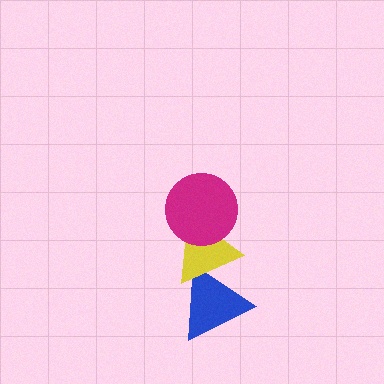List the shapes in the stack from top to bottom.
From top to bottom: the magenta circle, the yellow triangle, the blue triangle.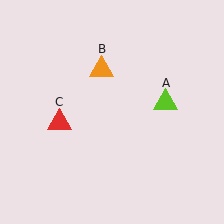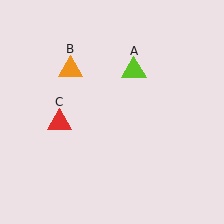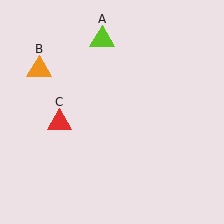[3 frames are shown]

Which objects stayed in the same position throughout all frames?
Red triangle (object C) remained stationary.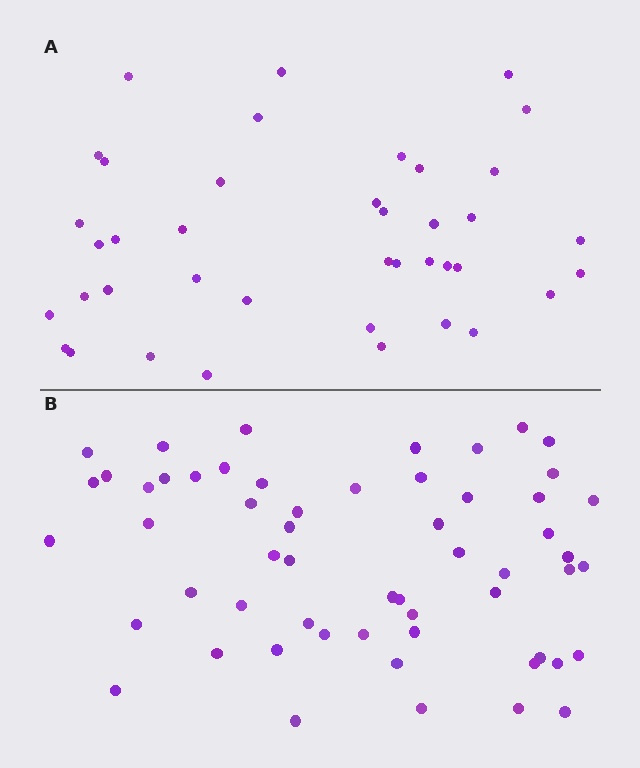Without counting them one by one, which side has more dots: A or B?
Region B (the bottom region) has more dots.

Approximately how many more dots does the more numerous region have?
Region B has approximately 15 more dots than region A.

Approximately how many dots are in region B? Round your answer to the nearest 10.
About 60 dots. (The exact count is 57, which rounds to 60.)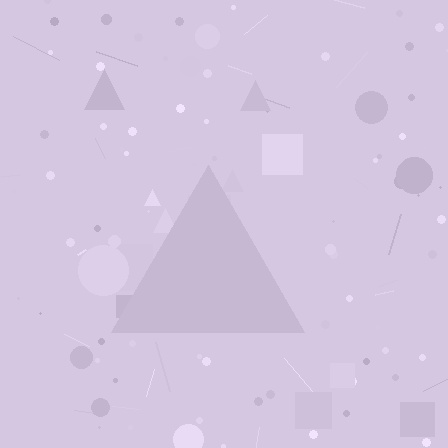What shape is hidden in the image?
A triangle is hidden in the image.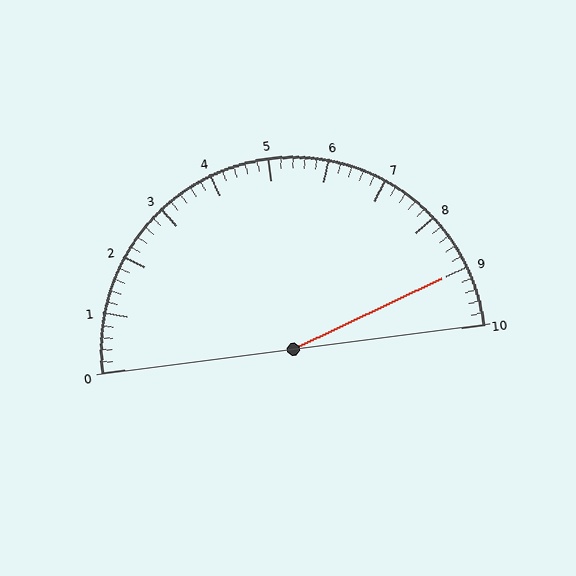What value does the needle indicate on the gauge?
The needle indicates approximately 9.0.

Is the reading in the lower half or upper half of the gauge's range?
The reading is in the upper half of the range (0 to 10).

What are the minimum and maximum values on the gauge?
The gauge ranges from 0 to 10.